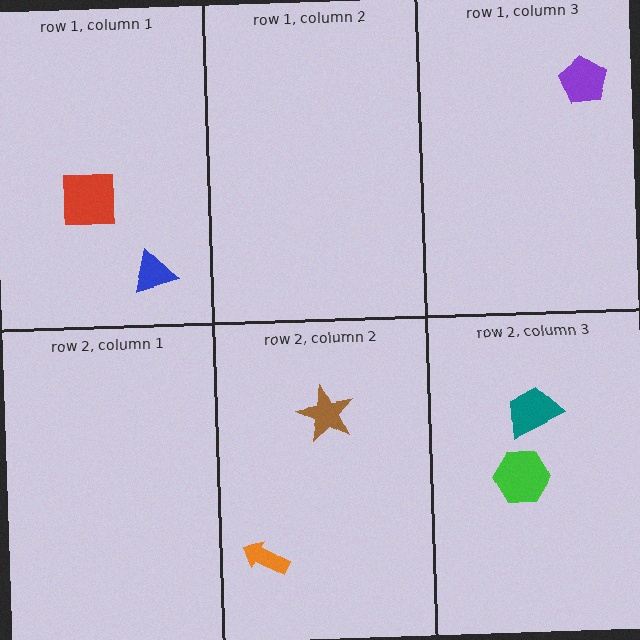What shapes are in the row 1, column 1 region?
The blue triangle, the red square.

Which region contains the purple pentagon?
The row 1, column 3 region.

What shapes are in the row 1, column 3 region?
The purple pentagon.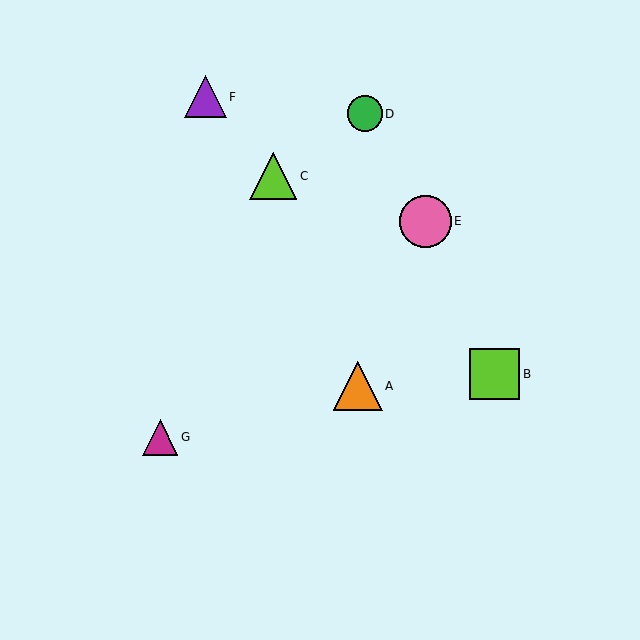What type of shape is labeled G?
Shape G is a magenta triangle.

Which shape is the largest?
The pink circle (labeled E) is the largest.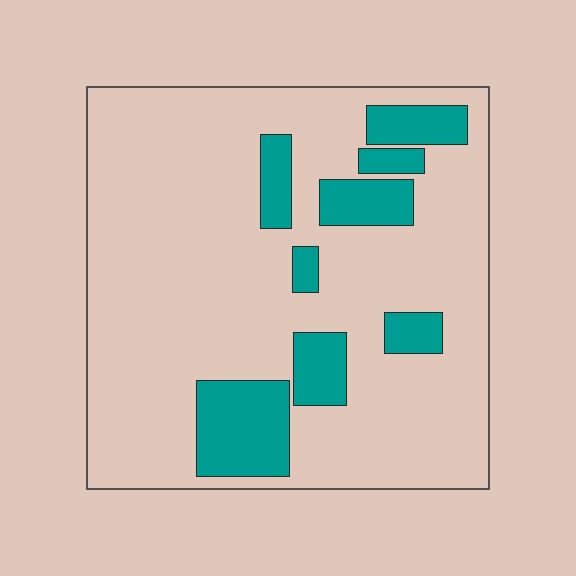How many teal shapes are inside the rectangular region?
8.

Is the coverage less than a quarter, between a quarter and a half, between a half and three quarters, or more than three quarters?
Less than a quarter.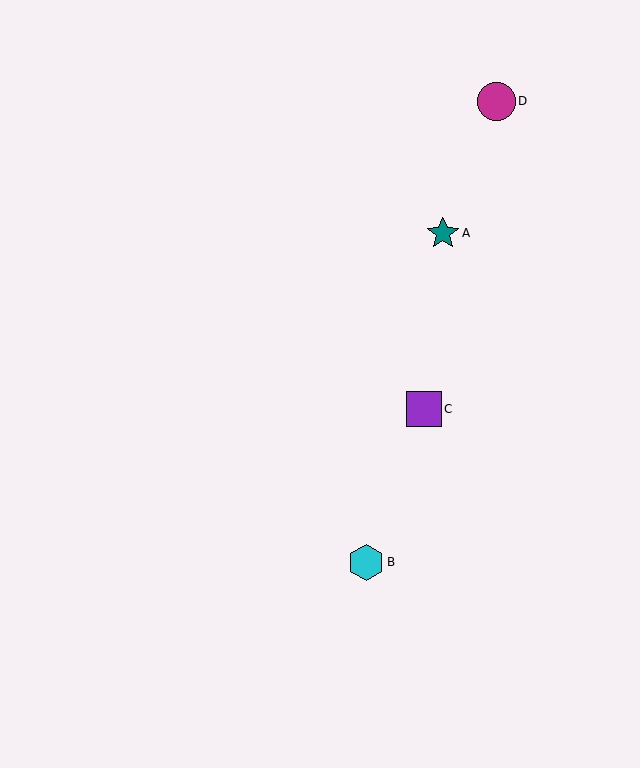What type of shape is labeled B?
Shape B is a cyan hexagon.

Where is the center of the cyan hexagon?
The center of the cyan hexagon is at (366, 562).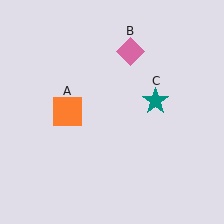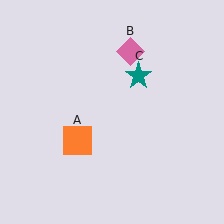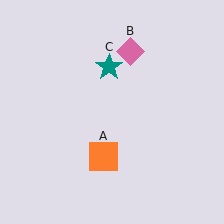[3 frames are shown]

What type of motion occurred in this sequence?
The orange square (object A), teal star (object C) rotated counterclockwise around the center of the scene.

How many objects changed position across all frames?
2 objects changed position: orange square (object A), teal star (object C).